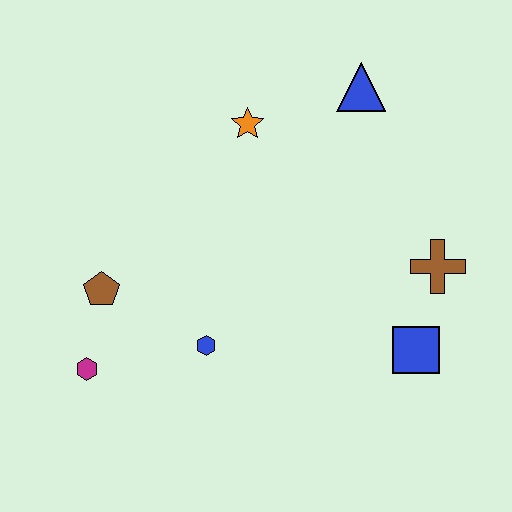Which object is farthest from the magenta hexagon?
The blue triangle is farthest from the magenta hexagon.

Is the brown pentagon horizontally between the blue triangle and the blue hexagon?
No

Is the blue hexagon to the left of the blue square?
Yes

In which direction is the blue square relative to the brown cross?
The blue square is below the brown cross.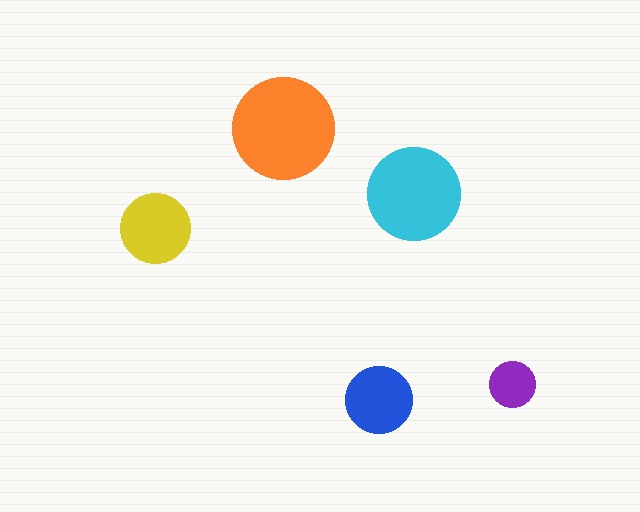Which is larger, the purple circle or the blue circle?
The blue one.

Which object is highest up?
The orange circle is topmost.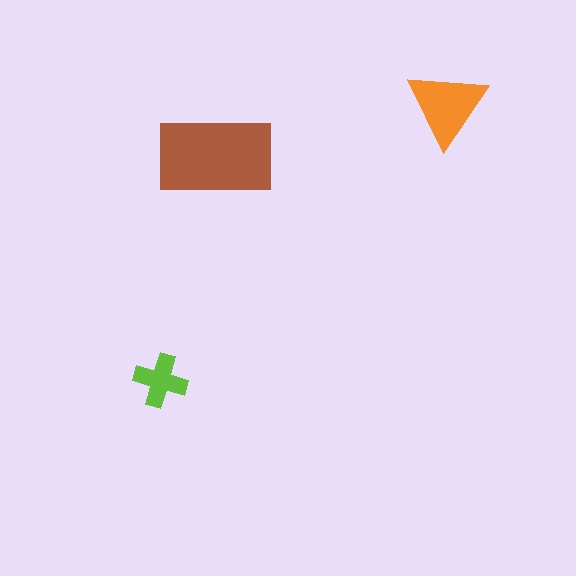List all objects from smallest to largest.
The lime cross, the orange triangle, the brown rectangle.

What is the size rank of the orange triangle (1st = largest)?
2nd.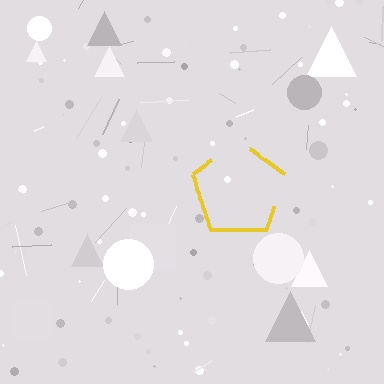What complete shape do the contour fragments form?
The contour fragments form a pentagon.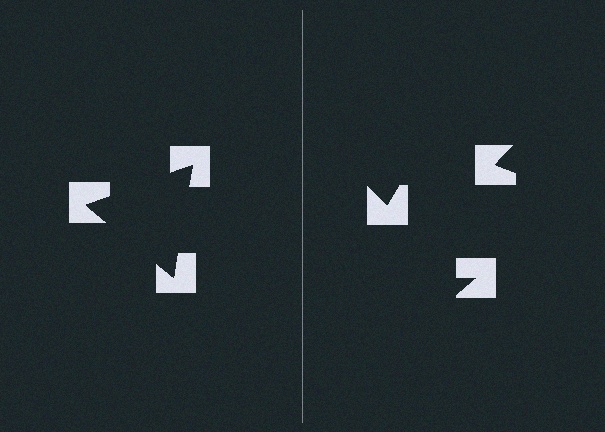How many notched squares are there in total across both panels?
6 — 3 on each side.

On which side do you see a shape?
An illusory triangle appears on the left side. On the right side the wedge cuts are rotated, so no coherent shape forms.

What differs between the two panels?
The notched squares are positioned identically on both sides; only the wedge orientations differ. On the left they align to a triangle; on the right they are misaligned.